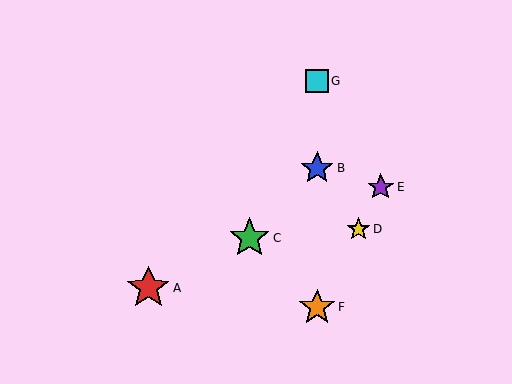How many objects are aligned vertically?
3 objects (B, F, G) are aligned vertically.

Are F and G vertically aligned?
Yes, both are at x≈317.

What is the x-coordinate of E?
Object E is at x≈381.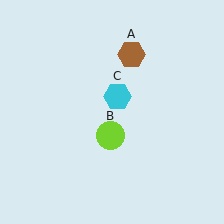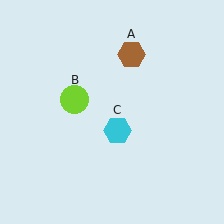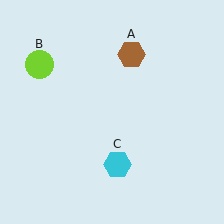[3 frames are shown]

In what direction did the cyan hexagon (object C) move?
The cyan hexagon (object C) moved down.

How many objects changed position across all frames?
2 objects changed position: lime circle (object B), cyan hexagon (object C).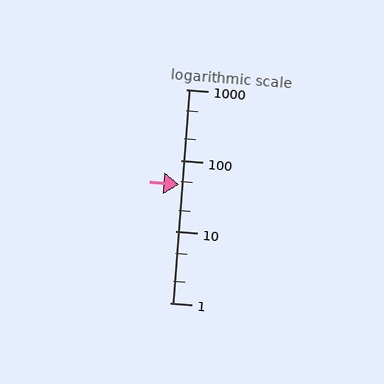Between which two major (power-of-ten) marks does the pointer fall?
The pointer is between 10 and 100.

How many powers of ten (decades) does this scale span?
The scale spans 3 decades, from 1 to 1000.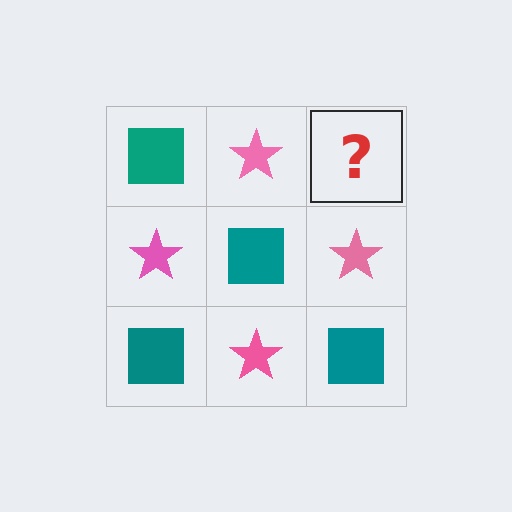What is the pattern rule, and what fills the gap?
The rule is that it alternates teal square and pink star in a checkerboard pattern. The gap should be filled with a teal square.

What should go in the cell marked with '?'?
The missing cell should contain a teal square.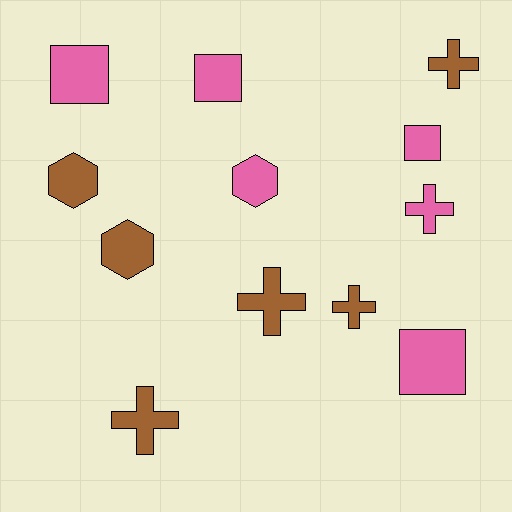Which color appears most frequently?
Pink, with 6 objects.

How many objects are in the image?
There are 12 objects.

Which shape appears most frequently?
Cross, with 5 objects.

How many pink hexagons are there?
There is 1 pink hexagon.